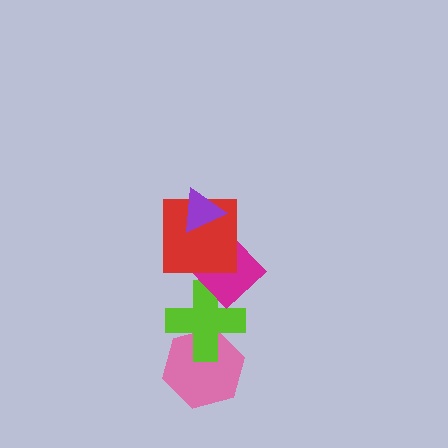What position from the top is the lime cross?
The lime cross is 4th from the top.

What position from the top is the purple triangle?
The purple triangle is 1st from the top.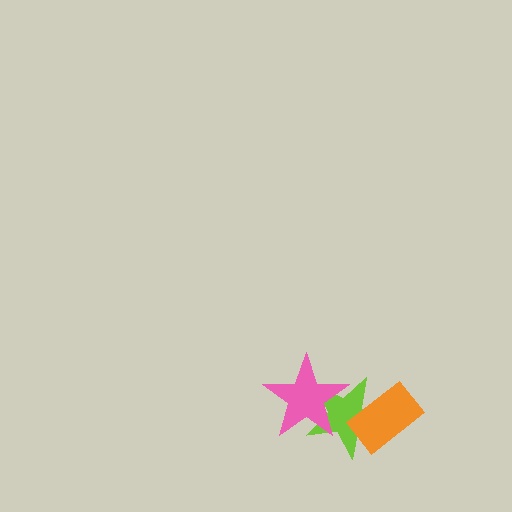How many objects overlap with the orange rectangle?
1 object overlaps with the orange rectangle.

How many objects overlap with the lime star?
2 objects overlap with the lime star.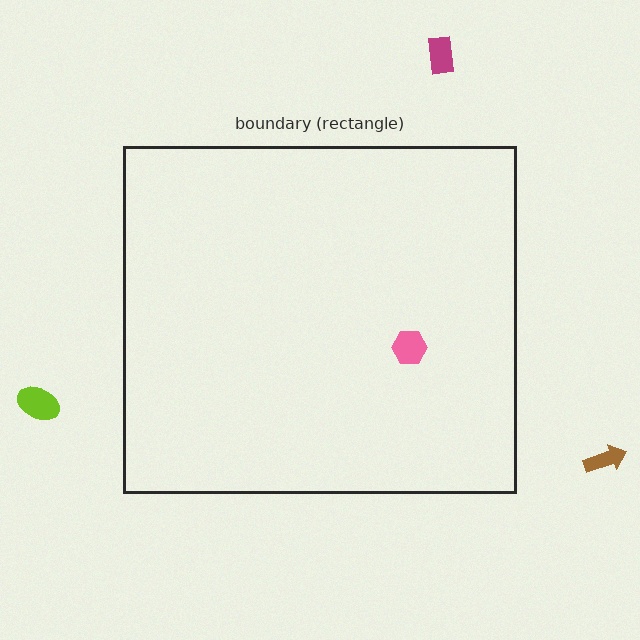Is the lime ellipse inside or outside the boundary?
Outside.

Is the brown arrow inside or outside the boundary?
Outside.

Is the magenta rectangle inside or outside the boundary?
Outside.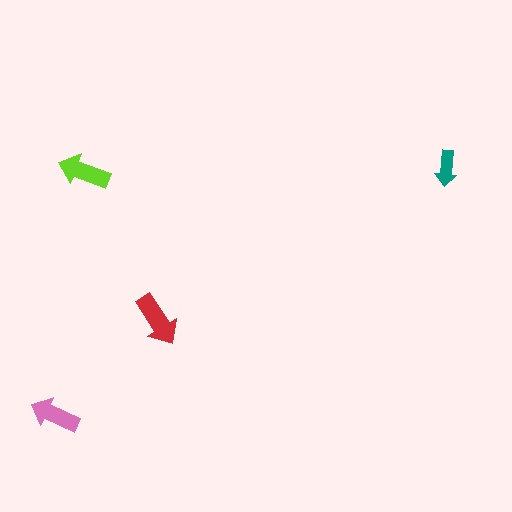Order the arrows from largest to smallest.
the red one, the lime one, the pink one, the teal one.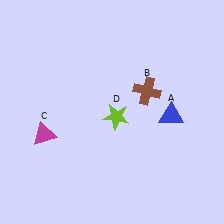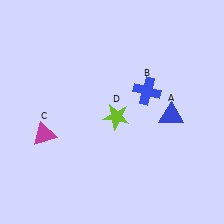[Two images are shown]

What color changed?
The cross (B) changed from brown in Image 1 to blue in Image 2.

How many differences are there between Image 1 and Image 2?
There is 1 difference between the two images.